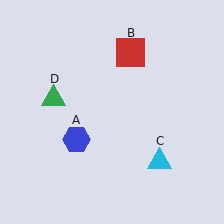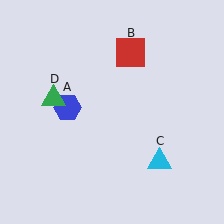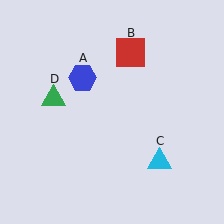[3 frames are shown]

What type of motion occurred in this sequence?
The blue hexagon (object A) rotated clockwise around the center of the scene.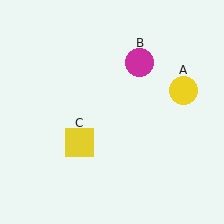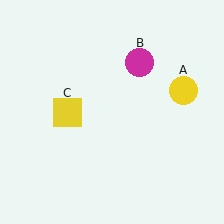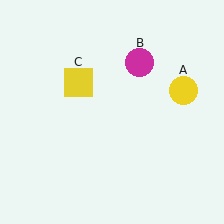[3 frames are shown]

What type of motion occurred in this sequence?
The yellow square (object C) rotated clockwise around the center of the scene.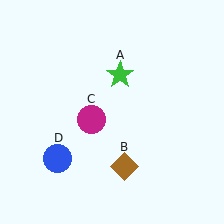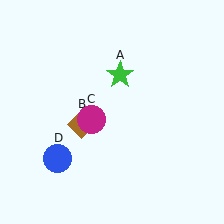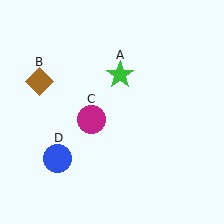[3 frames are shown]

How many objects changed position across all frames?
1 object changed position: brown diamond (object B).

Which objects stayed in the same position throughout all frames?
Green star (object A) and magenta circle (object C) and blue circle (object D) remained stationary.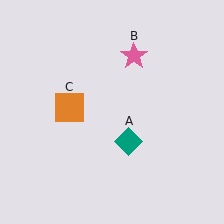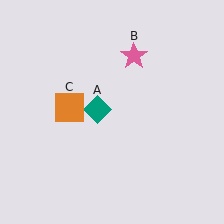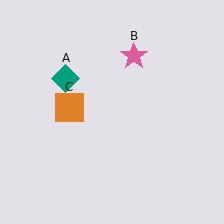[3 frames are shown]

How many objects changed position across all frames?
1 object changed position: teal diamond (object A).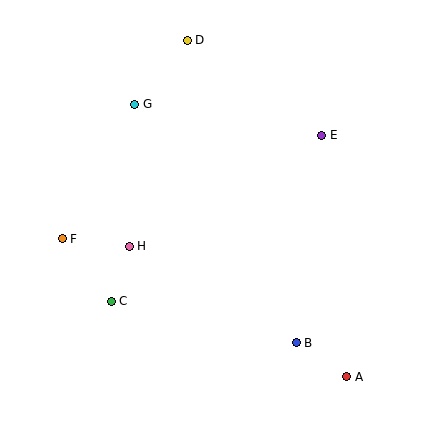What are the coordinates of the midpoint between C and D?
The midpoint between C and D is at (149, 171).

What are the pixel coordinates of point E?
Point E is at (322, 135).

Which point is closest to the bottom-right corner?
Point A is closest to the bottom-right corner.